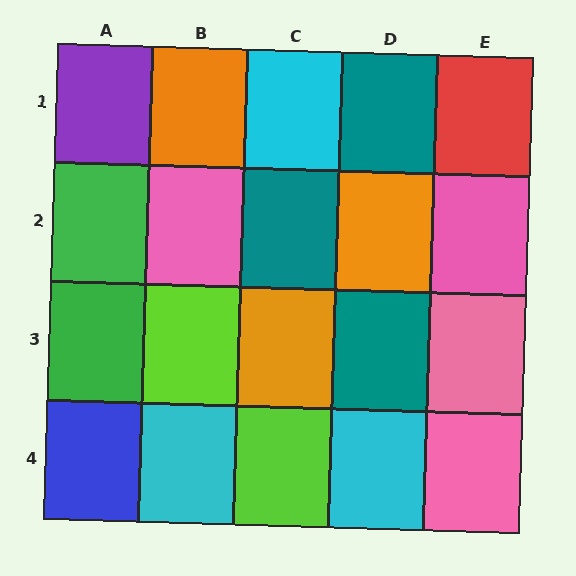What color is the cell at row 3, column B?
Lime.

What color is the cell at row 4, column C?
Lime.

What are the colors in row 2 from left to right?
Green, pink, teal, orange, pink.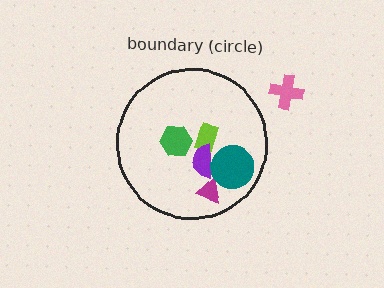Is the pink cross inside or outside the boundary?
Outside.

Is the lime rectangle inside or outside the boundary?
Inside.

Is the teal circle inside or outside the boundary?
Inside.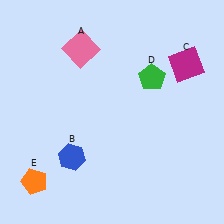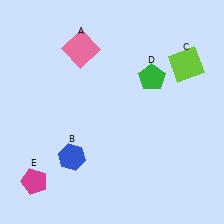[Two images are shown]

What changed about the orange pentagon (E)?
In Image 1, E is orange. In Image 2, it changed to magenta.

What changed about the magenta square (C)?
In Image 1, C is magenta. In Image 2, it changed to lime.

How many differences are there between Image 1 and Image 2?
There are 2 differences between the two images.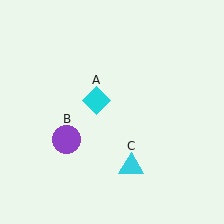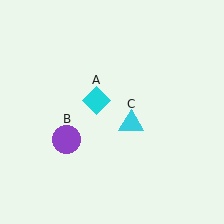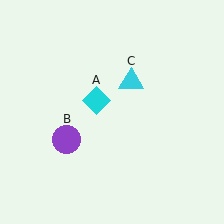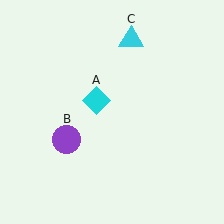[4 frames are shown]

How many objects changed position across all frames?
1 object changed position: cyan triangle (object C).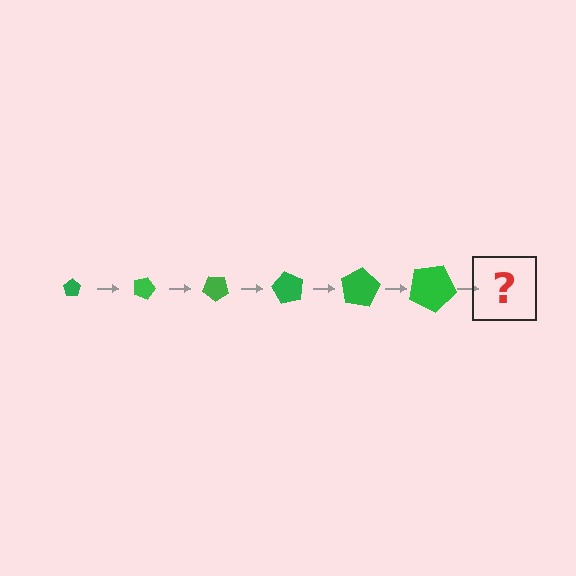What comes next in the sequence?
The next element should be a pentagon, larger than the previous one and rotated 120 degrees from the start.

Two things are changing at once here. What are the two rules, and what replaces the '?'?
The two rules are that the pentagon grows larger each step and it rotates 20 degrees each step. The '?' should be a pentagon, larger than the previous one and rotated 120 degrees from the start.